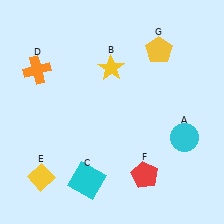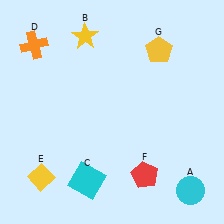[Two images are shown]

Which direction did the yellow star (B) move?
The yellow star (B) moved up.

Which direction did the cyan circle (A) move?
The cyan circle (A) moved down.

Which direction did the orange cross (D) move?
The orange cross (D) moved up.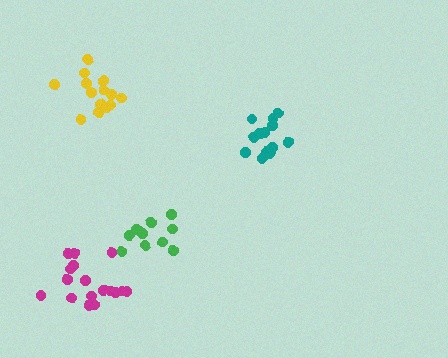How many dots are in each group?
Group 1: 14 dots, Group 2: 11 dots, Group 3: 15 dots, Group 4: 17 dots (57 total).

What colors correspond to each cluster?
The clusters are colored: yellow, green, teal, magenta.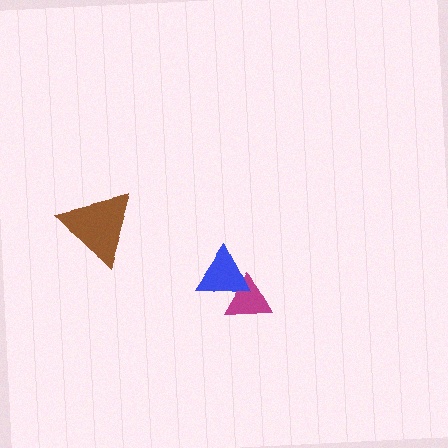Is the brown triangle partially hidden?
No, no other shape covers it.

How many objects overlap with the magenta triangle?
1 object overlaps with the magenta triangle.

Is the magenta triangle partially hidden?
Yes, it is partially covered by another shape.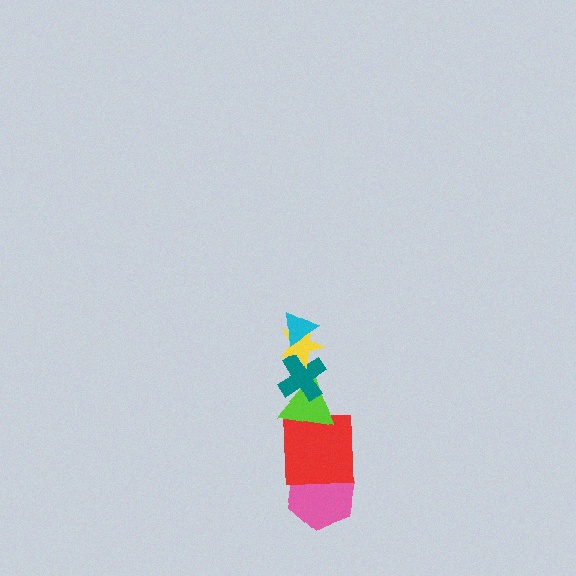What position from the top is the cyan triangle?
The cyan triangle is 1st from the top.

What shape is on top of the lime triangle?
The teal cross is on top of the lime triangle.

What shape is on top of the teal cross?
The yellow star is on top of the teal cross.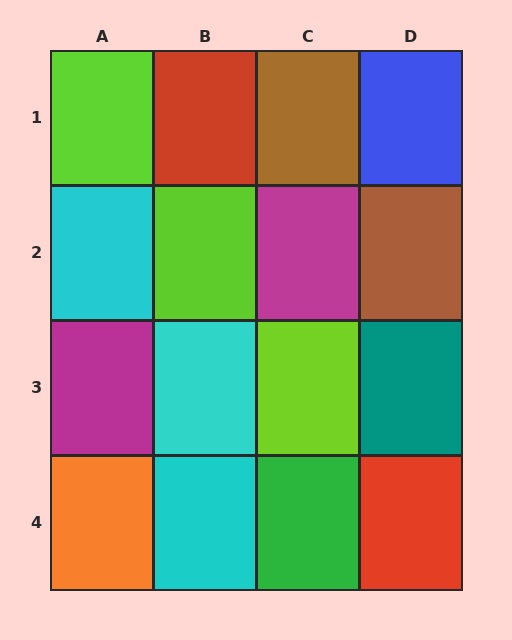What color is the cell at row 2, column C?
Magenta.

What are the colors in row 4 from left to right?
Orange, cyan, green, red.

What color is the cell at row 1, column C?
Brown.